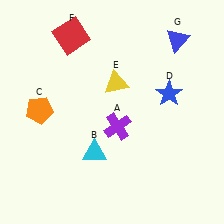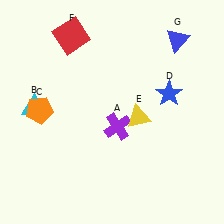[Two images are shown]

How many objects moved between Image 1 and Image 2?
2 objects moved between the two images.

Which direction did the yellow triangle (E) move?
The yellow triangle (E) moved down.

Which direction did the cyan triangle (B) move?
The cyan triangle (B) moved left.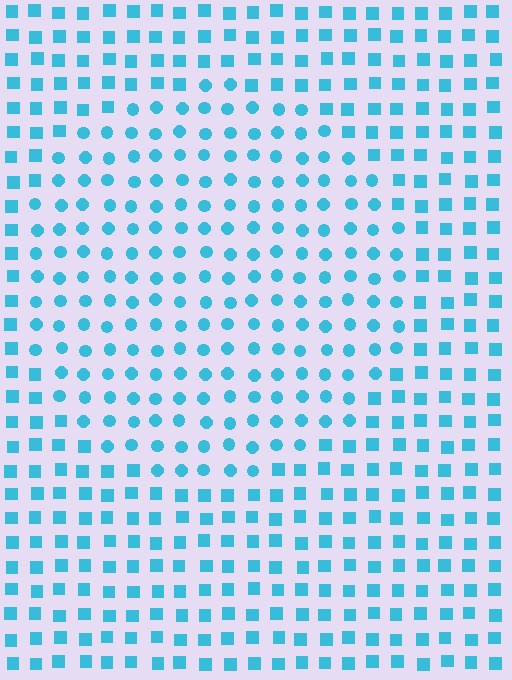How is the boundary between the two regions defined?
The boundary is defined by a change in element shape: circles inside vs. squares outside. All elements share the same color and spacing.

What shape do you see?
I see a circle.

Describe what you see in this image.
The image is filled with small cyan elements arranged in a uniform grid. A circle-shaped region contains circles, while the surrounding area contains squares. The boundary is defined purely by the change in element shape.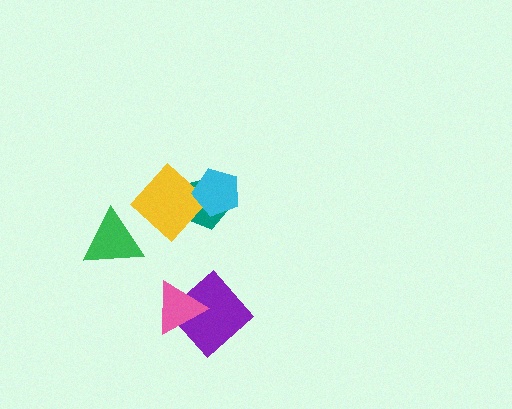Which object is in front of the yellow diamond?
The cyan pentagon is in front of the yellow diamond.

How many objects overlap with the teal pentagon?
2 objects overlap with the teal pentagon.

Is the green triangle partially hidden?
No, no other shape covers it.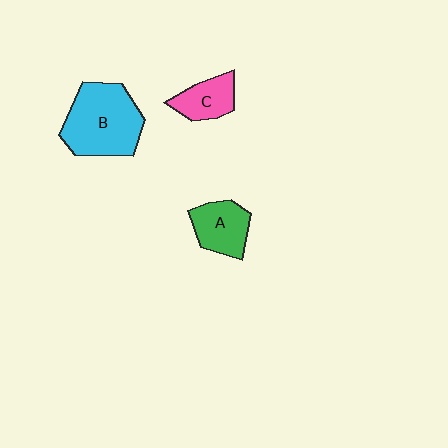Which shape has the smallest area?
Shape C (pink).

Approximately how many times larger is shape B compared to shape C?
Approximately 2.2 times.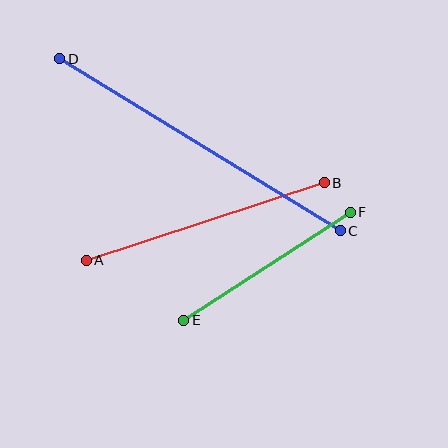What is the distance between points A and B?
The distance is approximately 250 pixels.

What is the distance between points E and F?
The distance is approximately 198 pixels.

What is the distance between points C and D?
The distance is approximately 329 pixels.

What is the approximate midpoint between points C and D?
The midpoint is at approximately (200, 145) pixels.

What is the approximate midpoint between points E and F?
The midpoint is at approximately (267, 266) pixels.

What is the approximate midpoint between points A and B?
The midpoint is at approximately (205, 222) pixels.